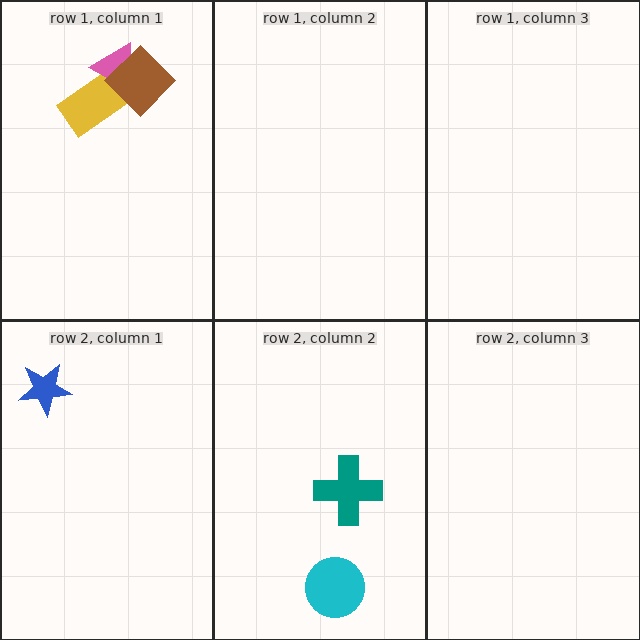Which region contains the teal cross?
The row 2, column 2 region.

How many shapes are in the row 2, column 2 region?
2.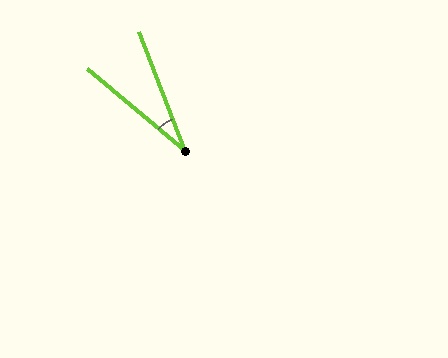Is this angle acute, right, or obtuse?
It is acute.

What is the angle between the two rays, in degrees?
Approximately 29 degrees.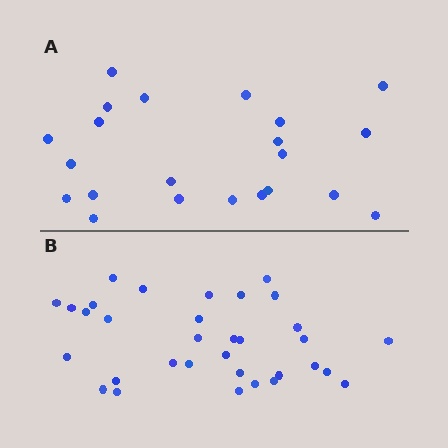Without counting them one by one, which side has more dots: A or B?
Region B (the bottom region) has more dots.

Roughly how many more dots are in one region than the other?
Region B has roughly 12 or so more dots than region A.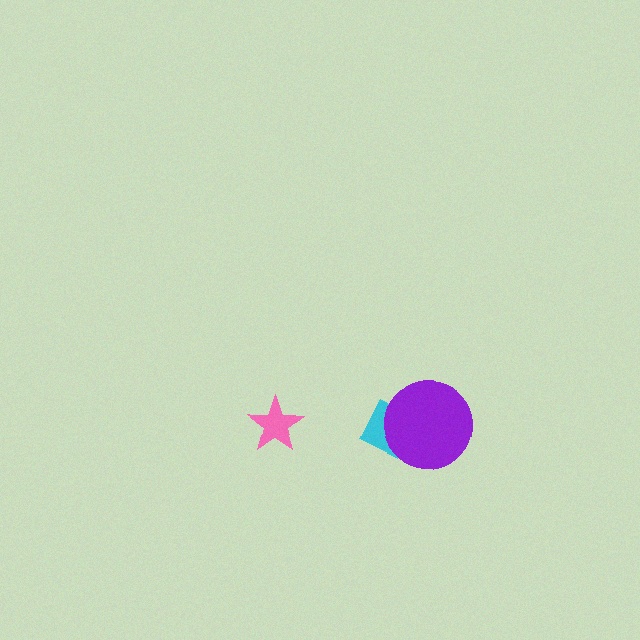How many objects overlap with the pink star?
0 objects overlap with the pink star.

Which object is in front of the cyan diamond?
The purple circle is in front of the cyan diamond.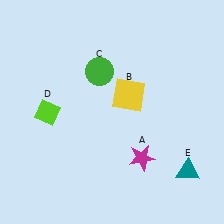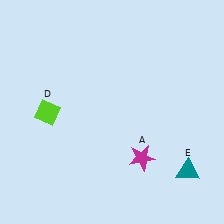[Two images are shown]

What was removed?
The green circle (C), the yellow square (B) were removed in Image 2.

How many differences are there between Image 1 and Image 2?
There are 2 differences between the two images.